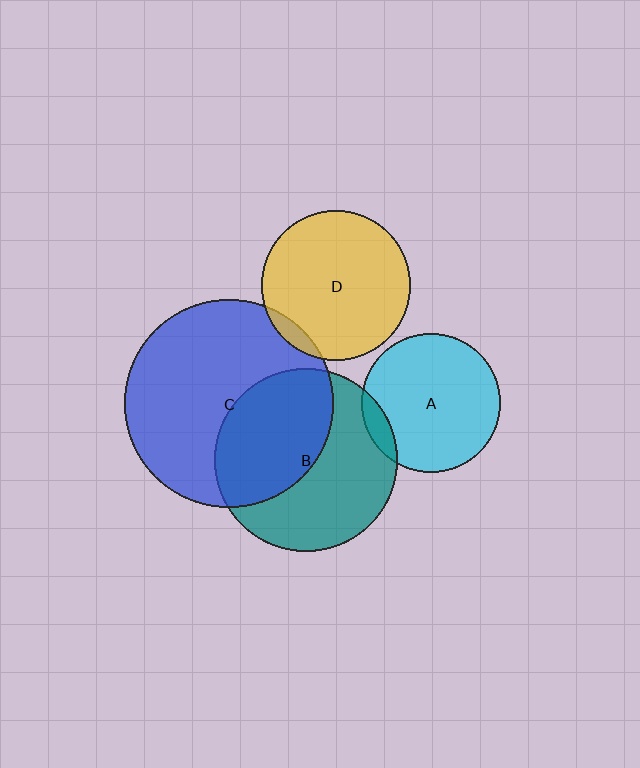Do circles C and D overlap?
Yes.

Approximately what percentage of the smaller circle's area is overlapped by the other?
Approximately 5%.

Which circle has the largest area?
Circle C (blue).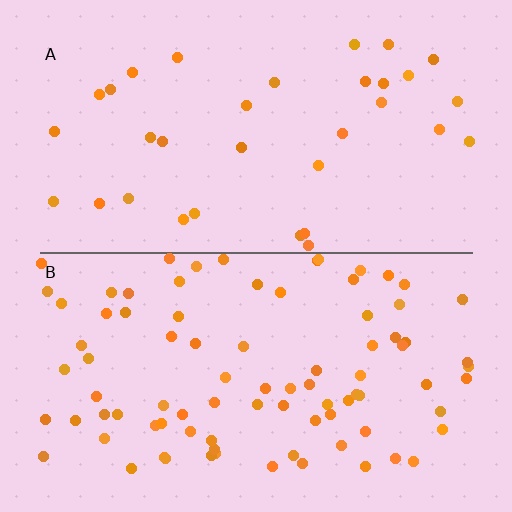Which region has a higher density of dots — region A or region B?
B (the bottom).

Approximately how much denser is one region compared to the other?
Approximately 2.6× — region B over region A.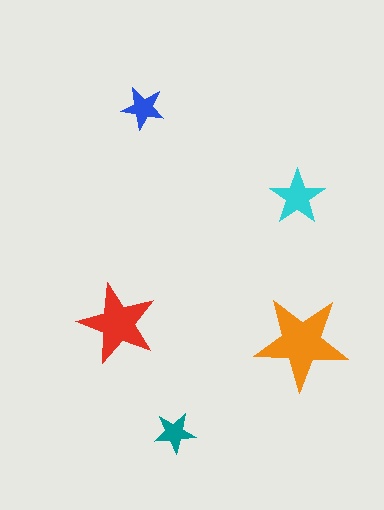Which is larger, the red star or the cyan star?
The red one.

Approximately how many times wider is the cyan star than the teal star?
About 1.5 times wider.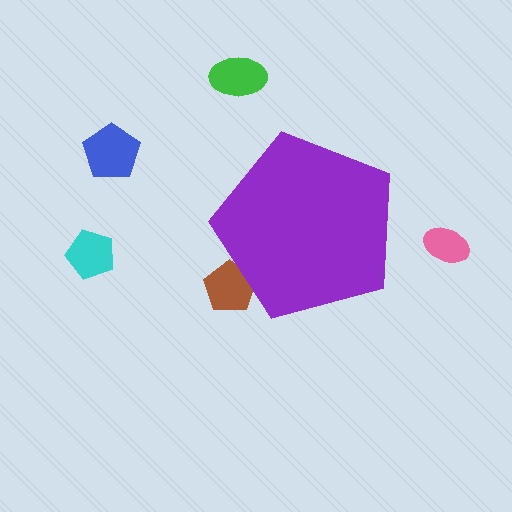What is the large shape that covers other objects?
A purple pentagon.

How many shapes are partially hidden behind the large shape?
1 shape is partially hidden.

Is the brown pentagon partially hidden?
Yes, the brown pentagon is partially hidden behind the purple pentagon.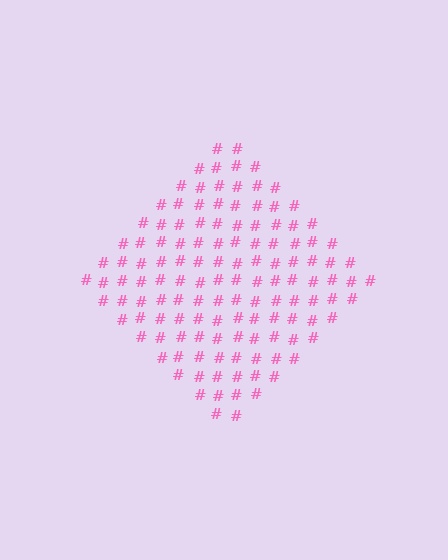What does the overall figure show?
The overall figure shows a diamond.